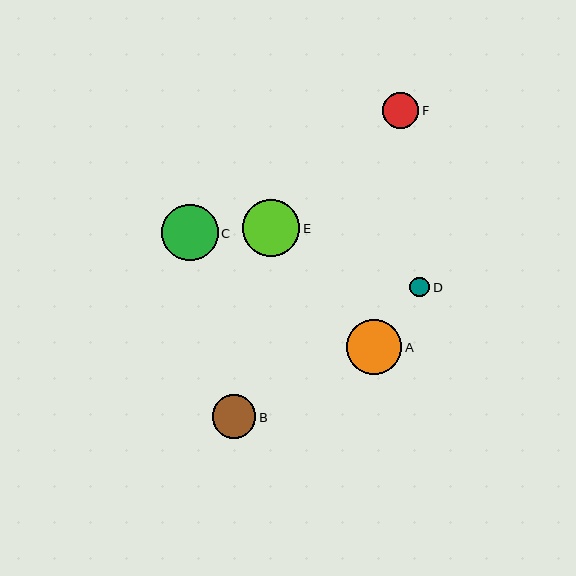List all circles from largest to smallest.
From largest to smallest: E, C, A, B, F, D.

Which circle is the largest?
Circle E is the largest with a size of approximately 57 pixels.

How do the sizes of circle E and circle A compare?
Circle E and circle A are approximately the same size.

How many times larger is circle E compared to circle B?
Circle E is approximately 1.3 times the size of circle B.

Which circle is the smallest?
Circle D is the smallest with a size of approximately 20 pixels.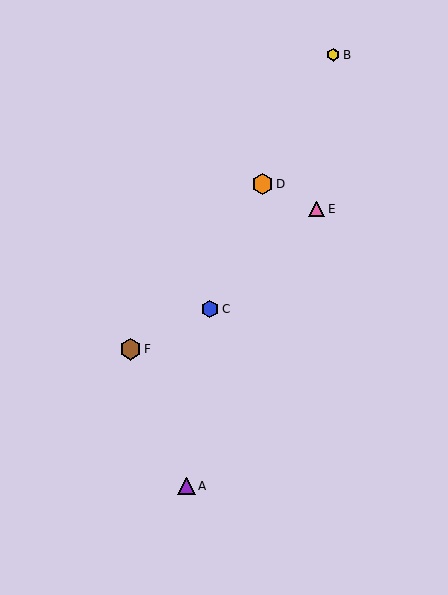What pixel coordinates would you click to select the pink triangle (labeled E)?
Click at (317, 209) to select the pink triangle E.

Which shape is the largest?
The brown hexagon (labeled F) is the largest.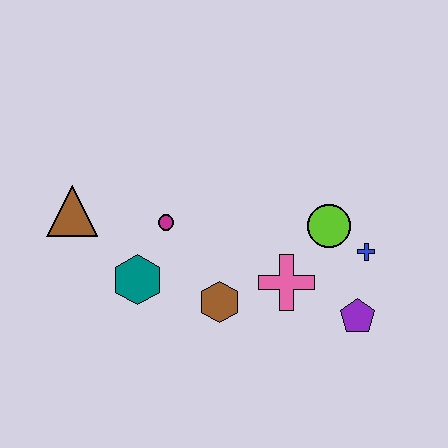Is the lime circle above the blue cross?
Yes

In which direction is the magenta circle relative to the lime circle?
The magenta circle is to the left of the lime circle.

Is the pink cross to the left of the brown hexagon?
No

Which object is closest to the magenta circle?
The teal hexagon is closest to the magenta circle.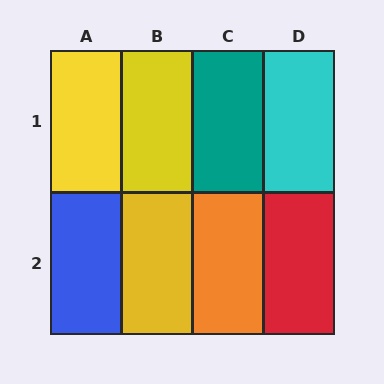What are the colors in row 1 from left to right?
Yellow, yellow, teal, cyan.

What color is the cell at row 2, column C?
Orange.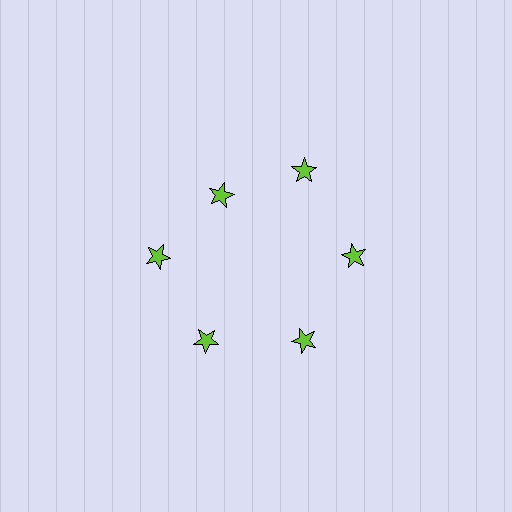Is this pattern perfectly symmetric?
No. The 6 lime stars are arranged in a ring, but one element near the 11 o'clock position is pulled inward toward the center, breaking the 6-fold rotational symmetry.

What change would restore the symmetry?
The symmetry would be restored by moving it outward, back onto the ring so that all 6 stars sit at equal angles and equal distance from the center.